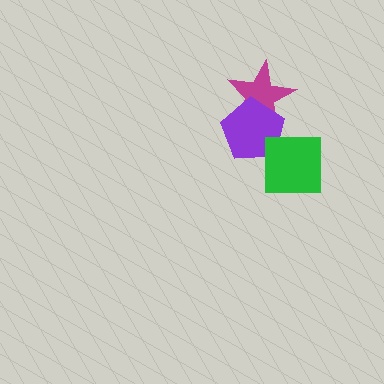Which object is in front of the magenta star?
The purple pentagon is in front of the magenta star.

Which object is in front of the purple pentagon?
The green square is in front of the purple pentagon.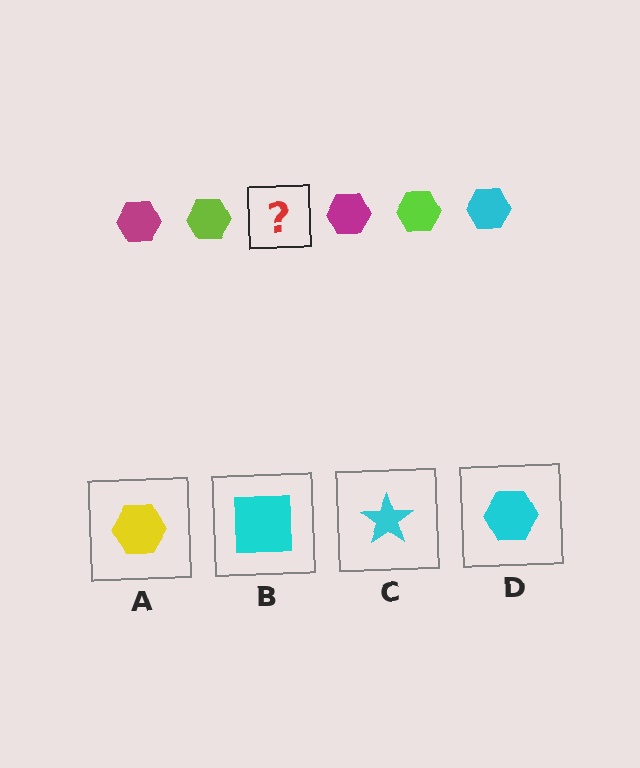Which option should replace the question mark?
Option D.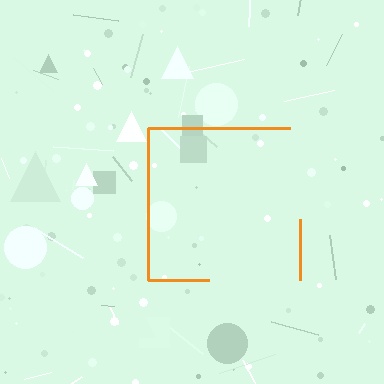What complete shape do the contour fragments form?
The contour fragments form a square.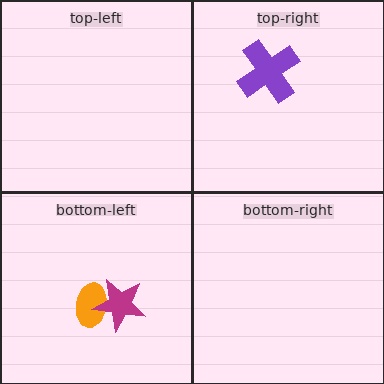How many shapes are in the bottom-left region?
2.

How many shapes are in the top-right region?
1.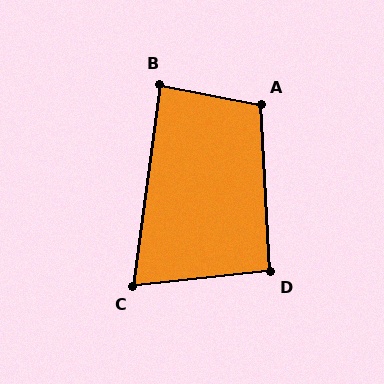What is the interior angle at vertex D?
Approximately 93 degrees (approximately right).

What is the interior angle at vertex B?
Approximately 87 degrees (approximately right).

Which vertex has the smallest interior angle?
C, at approximately 76 degrees.